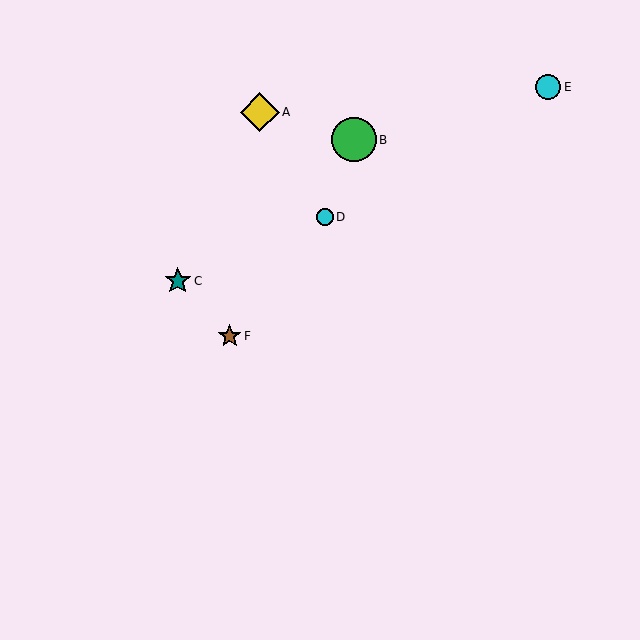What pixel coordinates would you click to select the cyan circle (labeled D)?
Click at (325, 217) to select the cyan circle D.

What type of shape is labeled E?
Shape E is a cyan circle.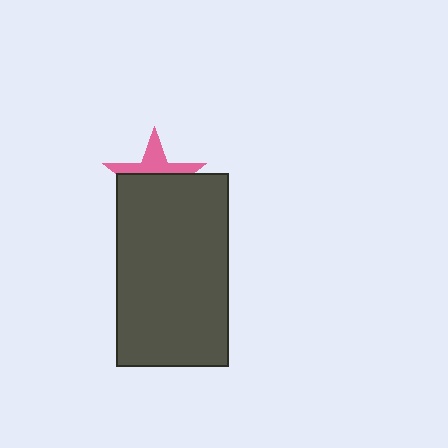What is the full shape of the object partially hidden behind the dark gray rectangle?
The partially hidden object is a pink star.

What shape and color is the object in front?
The object in front is a dark gray rectangle.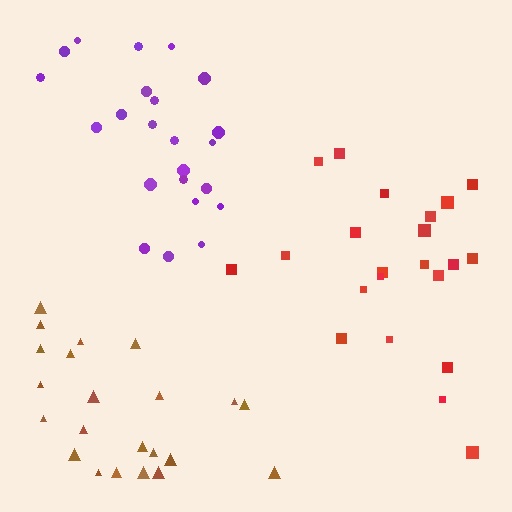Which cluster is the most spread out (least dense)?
Red.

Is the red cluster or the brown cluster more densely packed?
Brown.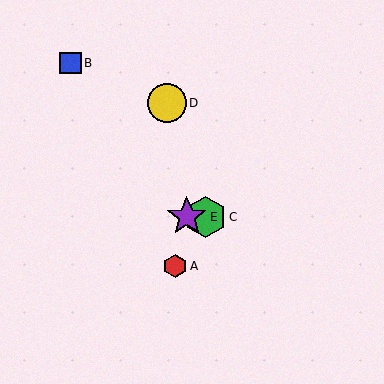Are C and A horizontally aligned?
No, C is at y≈217 and A is at y≈266.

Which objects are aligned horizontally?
Objects C, E are aligned horizontally.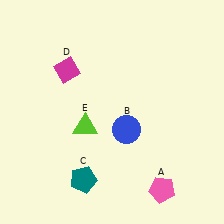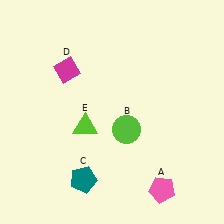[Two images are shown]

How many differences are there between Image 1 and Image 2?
There is 1 difference between the two images.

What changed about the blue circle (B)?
In Image 1, B is blue. In Image 2, it changed to lime.